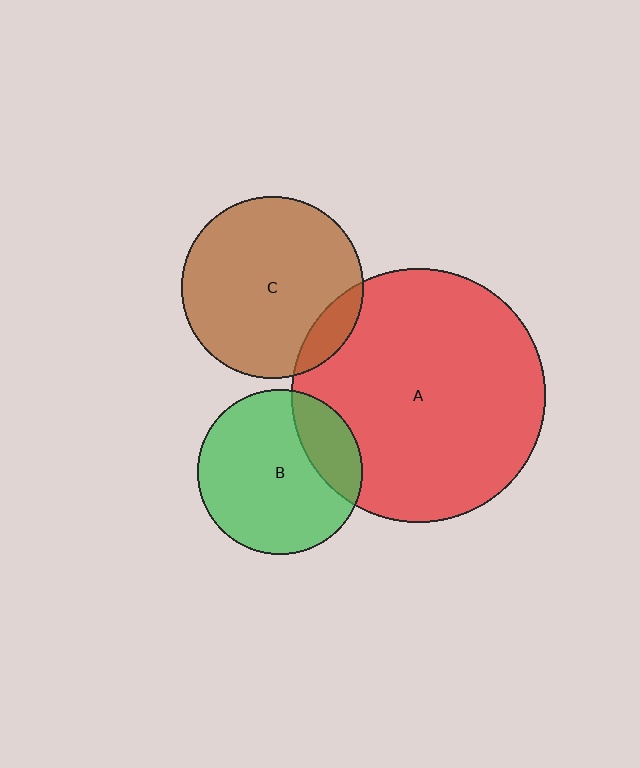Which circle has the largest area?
Circle A (red).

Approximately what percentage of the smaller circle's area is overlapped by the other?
Approximately 20%.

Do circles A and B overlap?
Yes.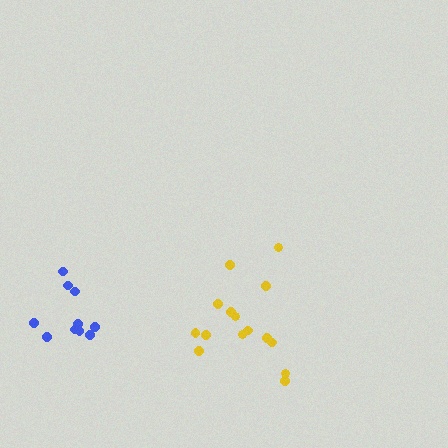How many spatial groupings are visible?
There are 2 spatial groupings.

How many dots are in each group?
Group 1: 15 dots, Group 2: 10 dots (25 total).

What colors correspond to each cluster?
The clusters are colored: yellow, blue.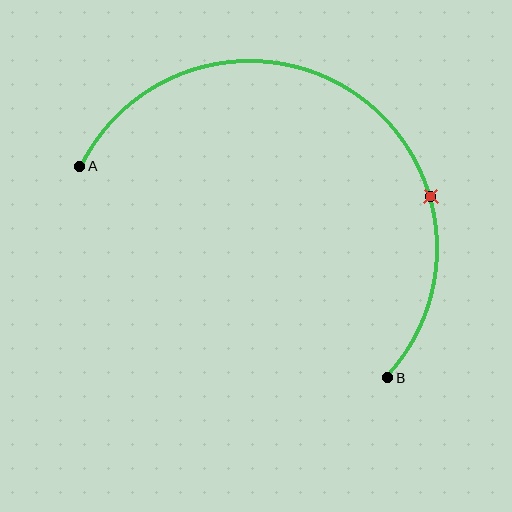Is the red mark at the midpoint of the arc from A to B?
No. The red mark lies on the arc but is closer to endpoint B. The arc midpoint would be at the point on the curve equidistant along the arc from both A and B.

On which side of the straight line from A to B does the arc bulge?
The arc bulges above and to the right of the straight line connecting A and B.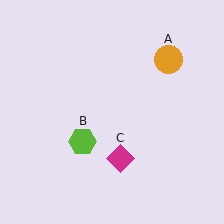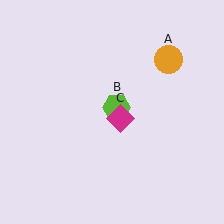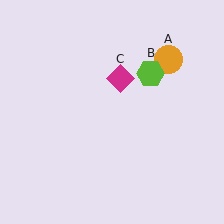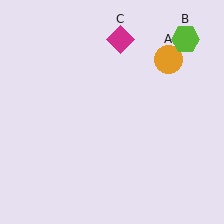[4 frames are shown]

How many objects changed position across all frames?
2 objects changed position: lime hexagon (object B), magenta diamond (object C).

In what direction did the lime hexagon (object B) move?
The lime hexagon (object B) moved up and to the right.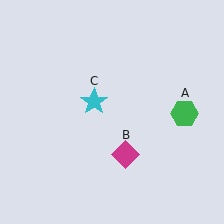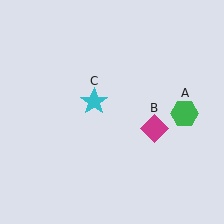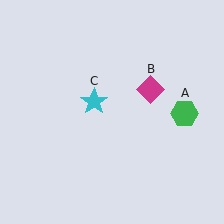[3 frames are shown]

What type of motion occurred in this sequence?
The magenta diamond (object B) rotated counterclockwise around the center of the scene.